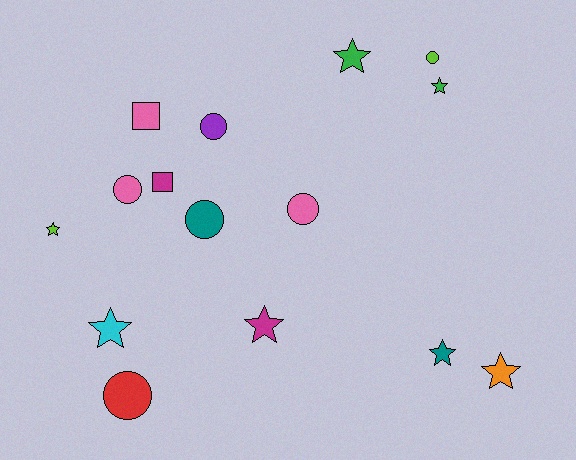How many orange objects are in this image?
There is 1 orange object.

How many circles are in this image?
There are 6 circles.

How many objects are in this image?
There are 15 objects.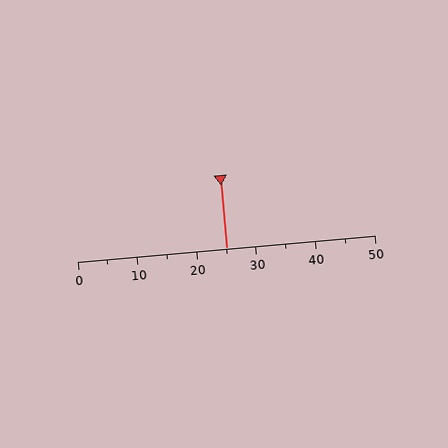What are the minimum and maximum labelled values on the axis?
The axis runs from 0 to 50.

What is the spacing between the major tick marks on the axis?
The major ticks are spaced 10 apart.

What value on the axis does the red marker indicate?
The marker indicates approximately 25.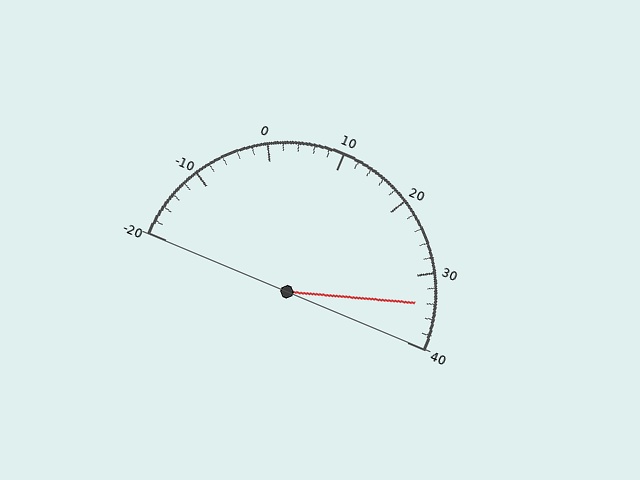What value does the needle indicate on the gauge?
The needle indicates approximately 34.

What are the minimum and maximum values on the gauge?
The gauge ranges from -20 to 40.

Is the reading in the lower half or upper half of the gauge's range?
The reading is in the upper half of the range (-20 to 40).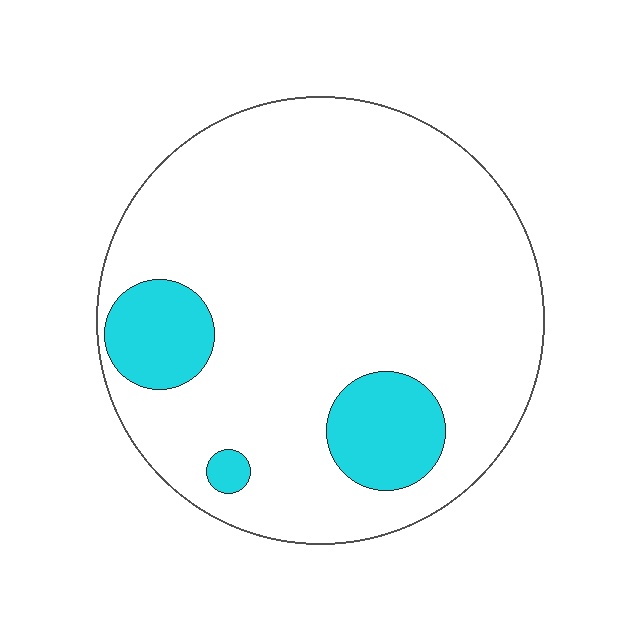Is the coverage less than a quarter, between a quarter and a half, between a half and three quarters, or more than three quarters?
Less than a quarter.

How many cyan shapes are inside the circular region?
3.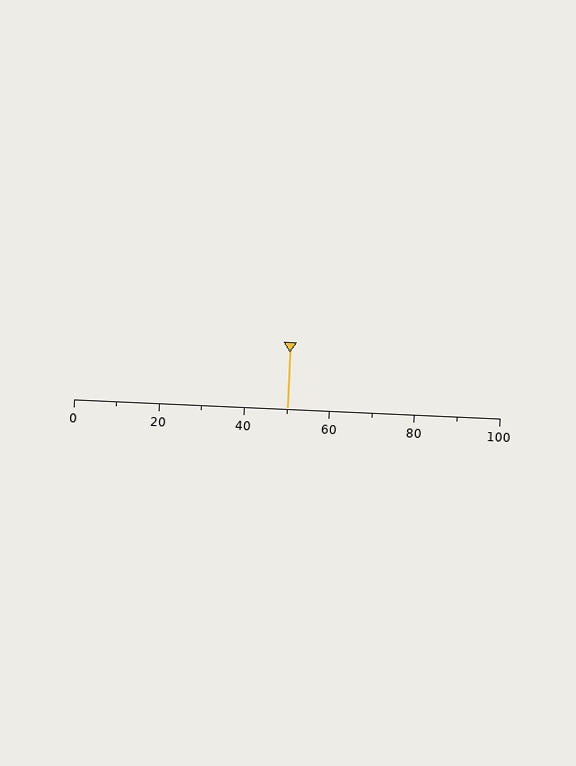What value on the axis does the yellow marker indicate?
The marker indicates approximately 50.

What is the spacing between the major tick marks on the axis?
The major ticks are spaced 20 apart.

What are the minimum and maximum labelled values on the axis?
The axis runs from 0 to 100.